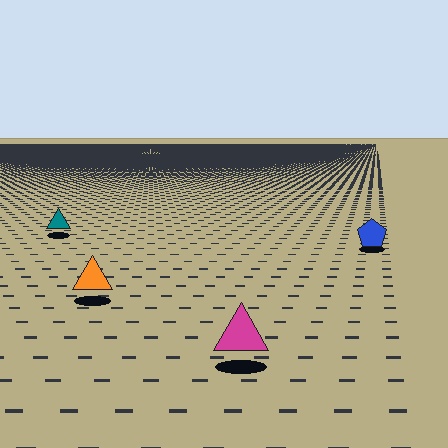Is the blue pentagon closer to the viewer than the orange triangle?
No. The orange triangle is closer — you can tell from the texture gradient: the ground texture is coarser near it.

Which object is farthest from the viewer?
The teal triangle is farthest from the viewer. It appears smaller and the ground texture around it is denser.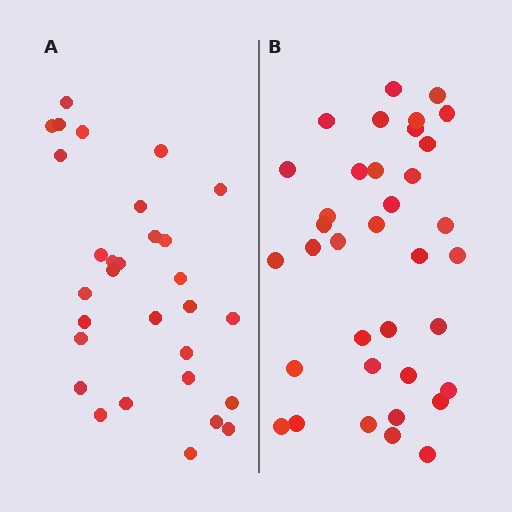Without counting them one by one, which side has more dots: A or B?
Region B (the right region) has more dots.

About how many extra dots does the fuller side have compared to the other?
Region B has about 6 more dots than region A.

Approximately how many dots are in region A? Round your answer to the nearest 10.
About 30 dots.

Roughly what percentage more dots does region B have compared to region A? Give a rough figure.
About 20% more.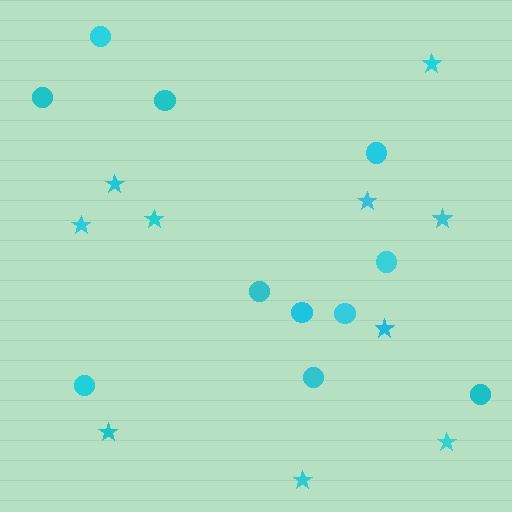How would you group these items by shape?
There are 2 groups: one group of circles (11) and one group of stars (10).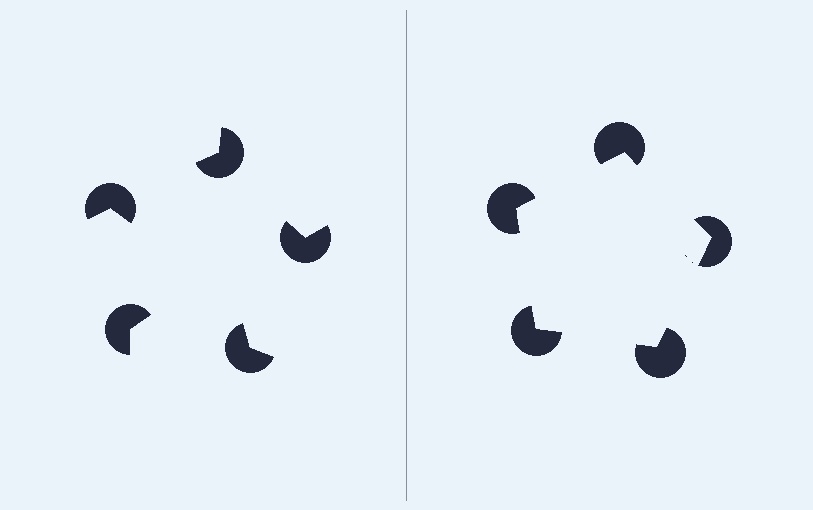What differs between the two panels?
The pac-man discs are positioned identically on both sides; only the wedge orientations differ. On the right they align to a pentagon; on the left they are misaligned.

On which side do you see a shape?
An illusory pentagon appears on the right side. On the left side the wedge cuts are rotated, so no coherent shape forms.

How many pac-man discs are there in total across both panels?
10 — 5 on each side.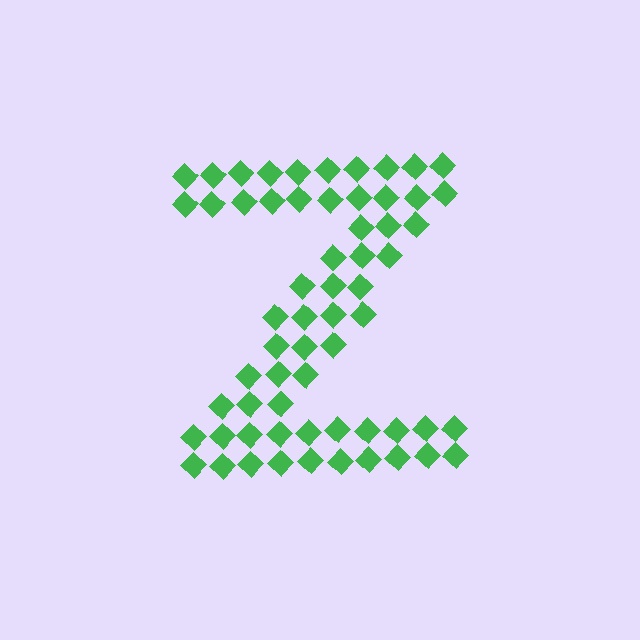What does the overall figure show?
The overall figure shows the letter Z.